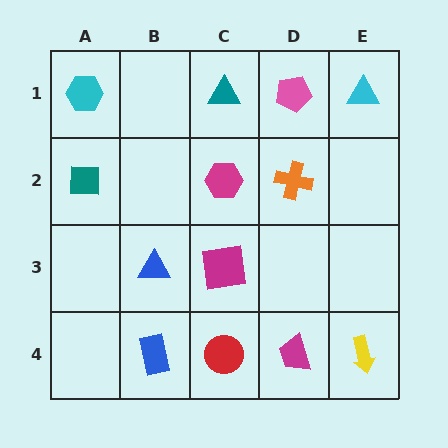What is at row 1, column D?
A pink pentagon.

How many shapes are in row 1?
4 shapes.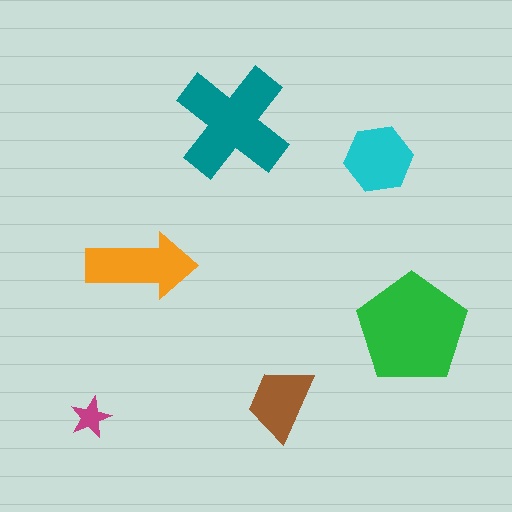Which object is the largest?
The green pentagon.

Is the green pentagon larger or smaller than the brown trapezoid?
Larger.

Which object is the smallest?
The magenta star.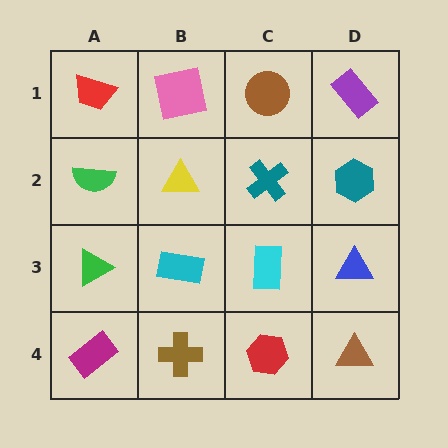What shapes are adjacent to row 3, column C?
A teal cross (row 2, column C), a red hexagon (row 4, column C), a cyan rectangle (row 3, column B), a blue triangle (row 3, column D).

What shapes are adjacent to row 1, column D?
A teal hexagon (row 2, column D), a brown circle (row 1, column C).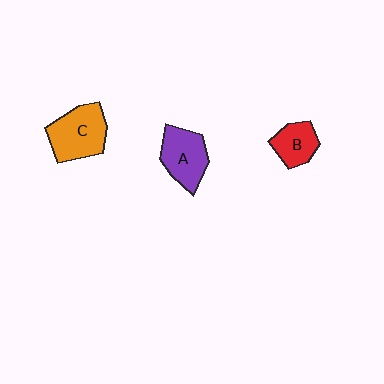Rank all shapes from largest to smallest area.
From largest to smallest: C (orange), A (purple), B (red).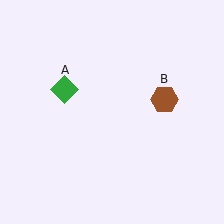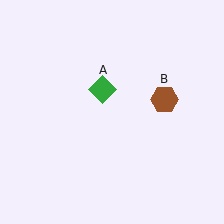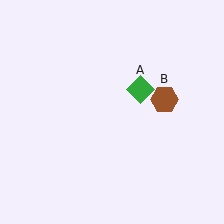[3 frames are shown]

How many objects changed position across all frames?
1 object changed position: green diamond (object A).